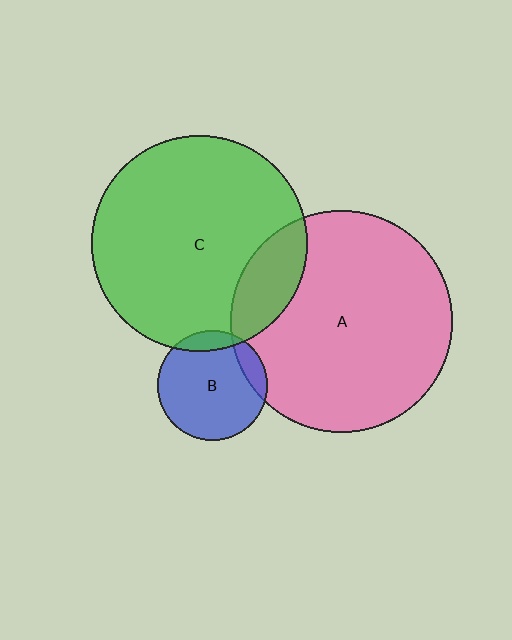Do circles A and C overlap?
Yes.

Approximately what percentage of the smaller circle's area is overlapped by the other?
Approximately 15%.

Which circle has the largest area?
Circle A (pink).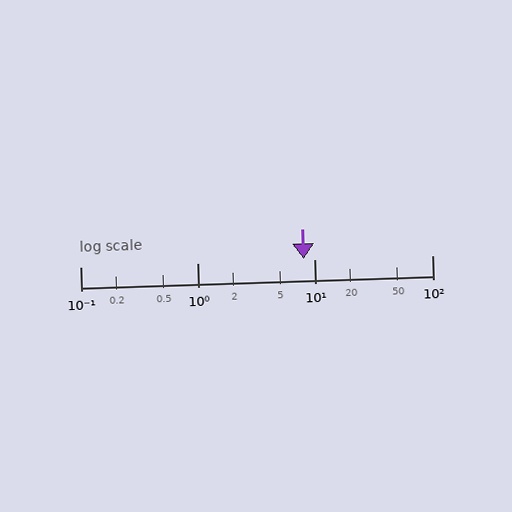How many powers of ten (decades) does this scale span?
The scale spans 3 decades, from 0.1 to 100.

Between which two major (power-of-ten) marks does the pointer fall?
The pointer is between 1 and 10.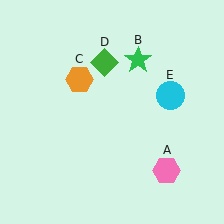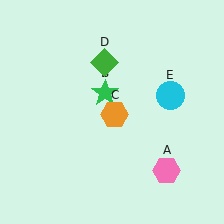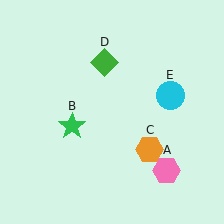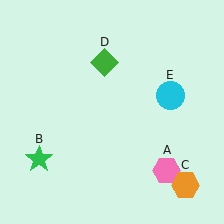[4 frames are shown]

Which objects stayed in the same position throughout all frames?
Pink hexagon (object A) and green diamond (object D) and cyan circle (object E) remained stationary.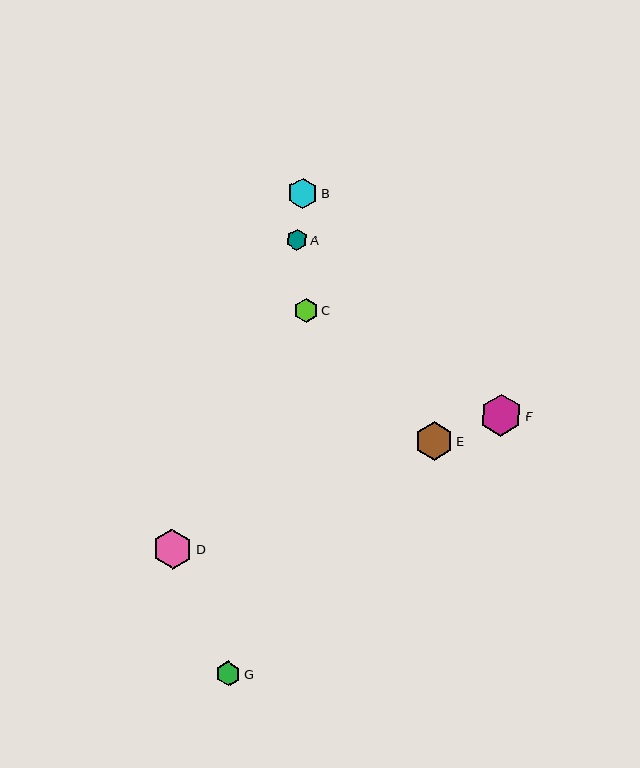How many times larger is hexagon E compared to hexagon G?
Hexagon E is approximately 1.6 times the size of hexagon G.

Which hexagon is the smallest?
Hexagon A is the smallest with a size of approximately 21 pixels.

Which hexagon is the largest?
Hexagon F is the largest with a size of approximately 42 pixels.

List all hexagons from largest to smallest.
From largest to smallest: F, D, E, B, G, C, A.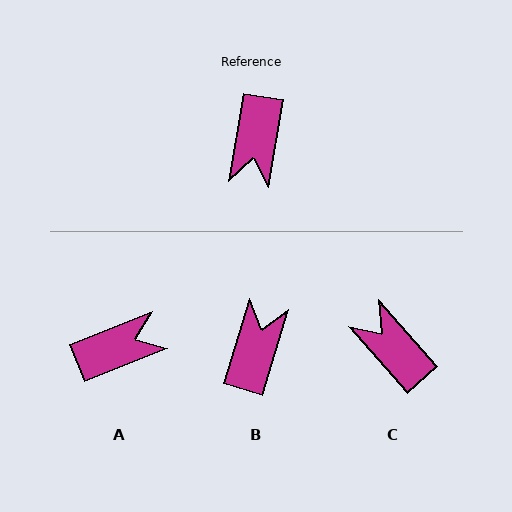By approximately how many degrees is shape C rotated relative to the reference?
Approximately 129 degrees clockwise.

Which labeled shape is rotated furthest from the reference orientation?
B, about 173 degrees away.